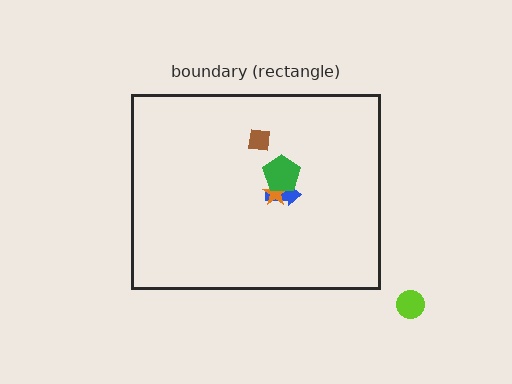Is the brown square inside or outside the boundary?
Inside.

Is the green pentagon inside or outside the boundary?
Inside.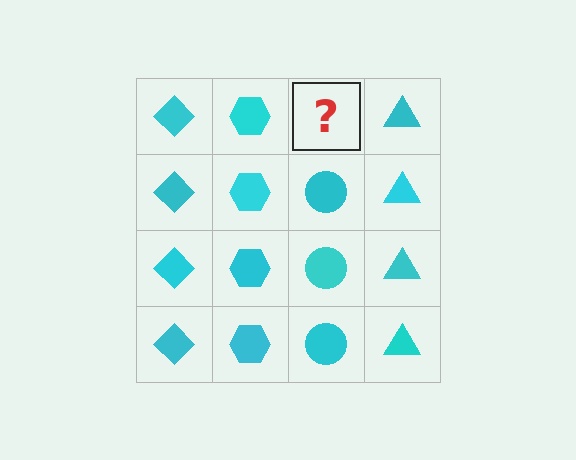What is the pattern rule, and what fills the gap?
The rule is that each column has a consistent shape. The gap should be filled with a cyan circle.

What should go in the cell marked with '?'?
The missing cell should contain a cyan circle.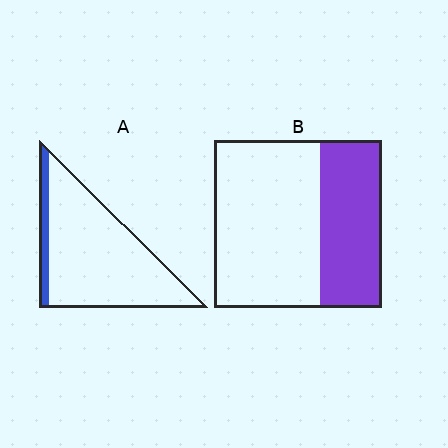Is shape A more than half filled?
No.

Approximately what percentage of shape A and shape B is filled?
A is approximately 10% and B is approximately 35%.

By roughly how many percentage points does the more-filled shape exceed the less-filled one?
By roughly 25 percentage points (B over A).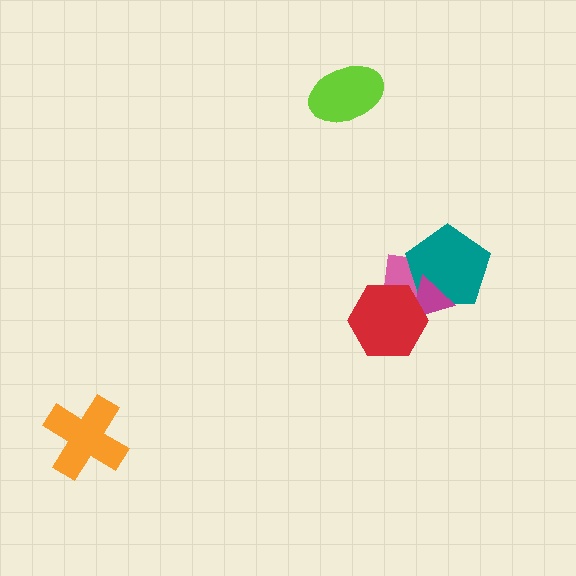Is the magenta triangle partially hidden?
Yes, it is partially covered by another shape.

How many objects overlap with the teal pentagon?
2 objects overlap with the teal pentagon.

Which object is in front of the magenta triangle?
The red hexagon is in front of the magenta triangle.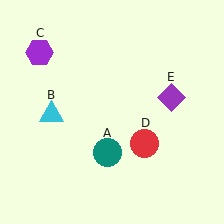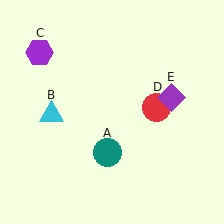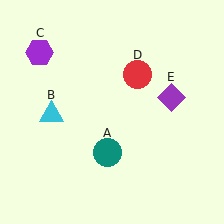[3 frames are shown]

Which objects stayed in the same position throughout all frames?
Teal circle (object A) and cyan triangle (object B) and purple hexagon (object C) and purple diamond (object E) remained stationary.